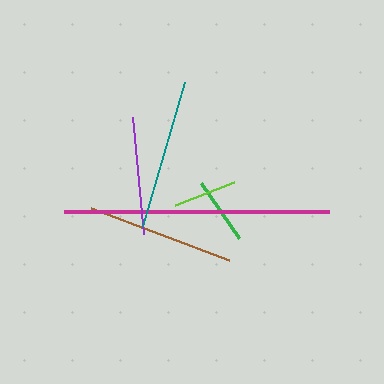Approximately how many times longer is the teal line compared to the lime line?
The teal line is approximately 2.4 times the length of the lime line.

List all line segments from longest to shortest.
From longest to shortest: magenta, teal, brown, purple, green, lime.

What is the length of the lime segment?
The lime segment is approximately 63 pixels long.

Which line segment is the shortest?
The lime line is the shortest at approximately 63 pixels.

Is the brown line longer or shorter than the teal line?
The teal line is longer than the brown line.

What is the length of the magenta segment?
The magenta segment is approximately 266 pixels long.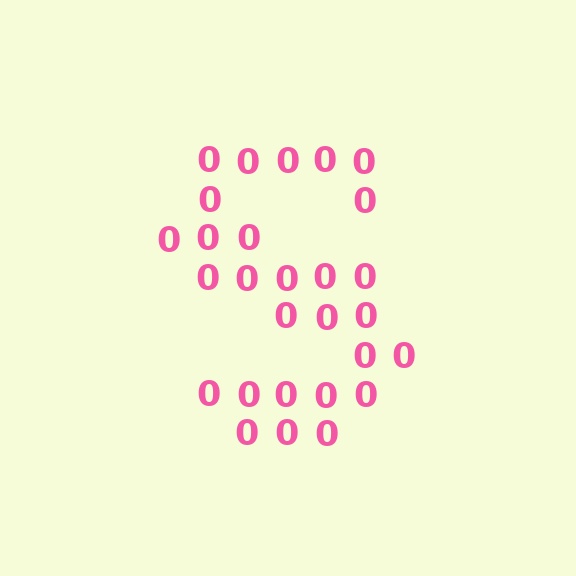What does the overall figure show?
The overall figure shows the letter S.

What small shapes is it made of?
It is made of small digit 0's.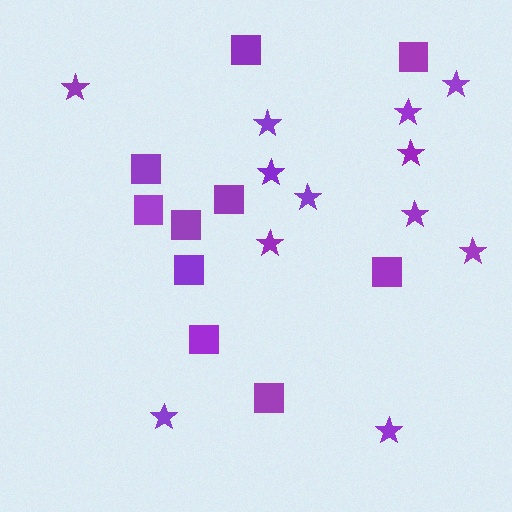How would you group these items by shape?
There are 2 groups: one group of stars (12) and one group of squares (10).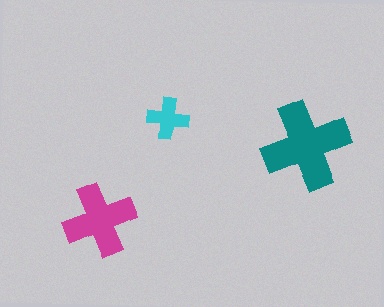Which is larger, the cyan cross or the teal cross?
The teal one.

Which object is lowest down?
The magenta cross is bottommost.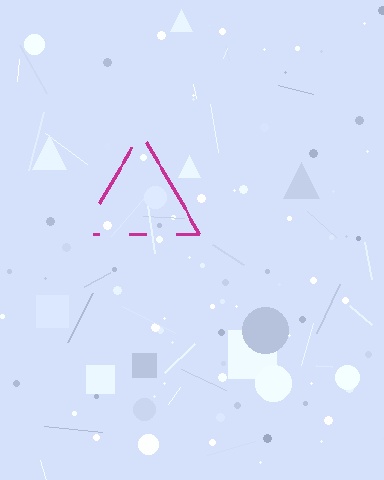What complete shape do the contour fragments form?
The contour fragments form a triangle.